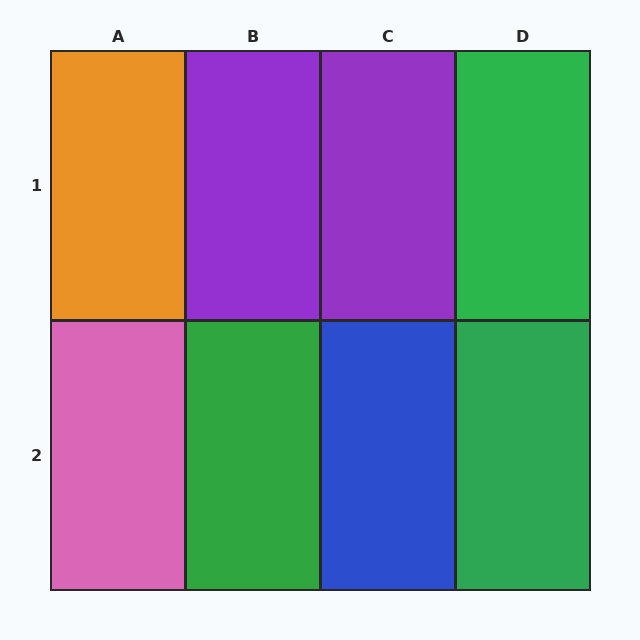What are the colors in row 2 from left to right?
Pink, green, blue, green.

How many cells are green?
3 cells are green.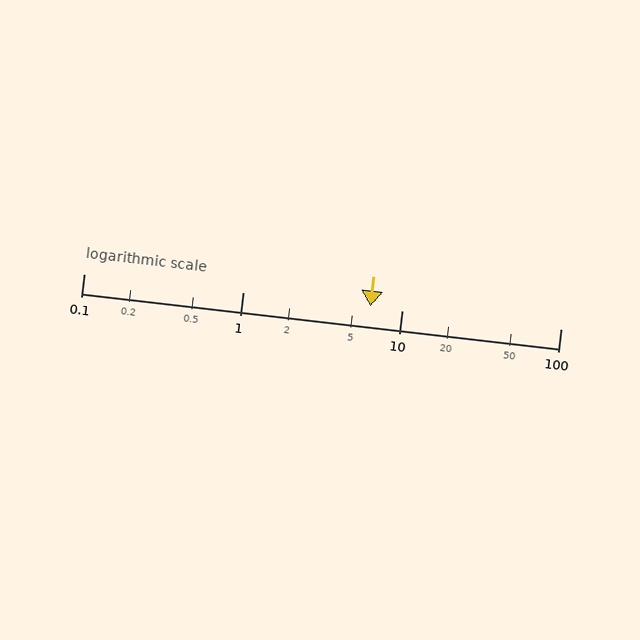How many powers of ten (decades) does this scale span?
The scale spans 3 decades, from 0.1 to 100.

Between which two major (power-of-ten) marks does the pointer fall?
The pointer is between 1 and 10.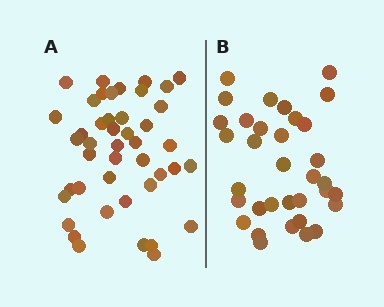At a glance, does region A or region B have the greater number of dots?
Region A (the left region) has more dots.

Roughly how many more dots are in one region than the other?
Region A has roughly 10 or so more dots than region B.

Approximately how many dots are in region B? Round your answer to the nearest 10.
About 30 dots. (The exact count is 34, which rounds to 30.)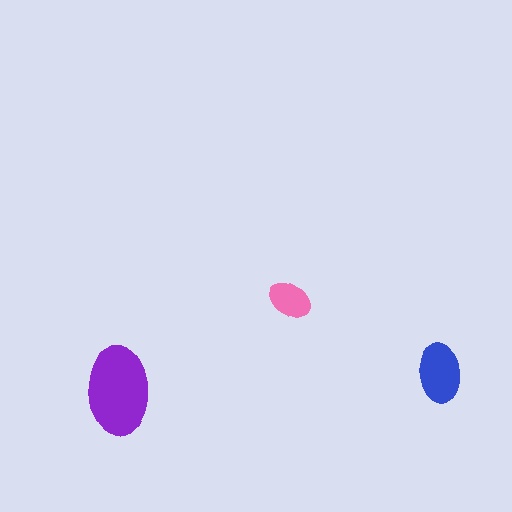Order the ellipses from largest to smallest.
the purple one, the blue one, the pink one.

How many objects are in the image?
There are 3 objects in the image.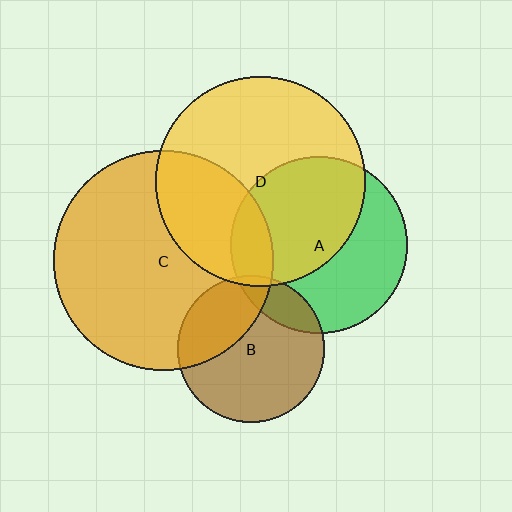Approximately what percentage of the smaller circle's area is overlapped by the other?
Approximately 15%.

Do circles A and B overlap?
Yes.